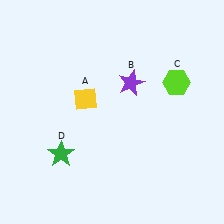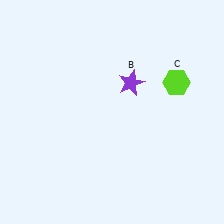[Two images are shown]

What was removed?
The green star (D), the yellow diamond (A) were removed in Image 2.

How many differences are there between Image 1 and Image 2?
There are 2 differences between the two images.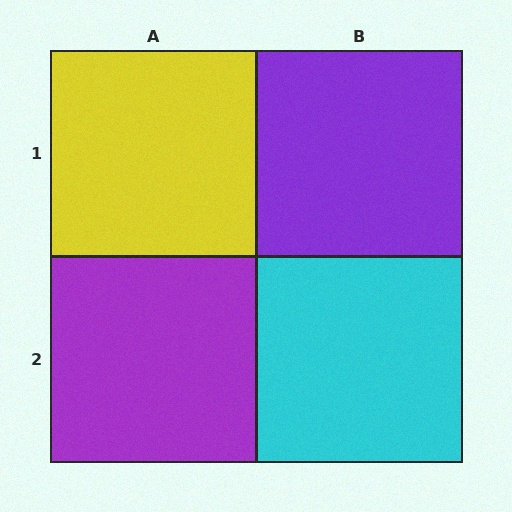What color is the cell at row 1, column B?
Purple.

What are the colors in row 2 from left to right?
Purple, cyan.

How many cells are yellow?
1 cell is yellow.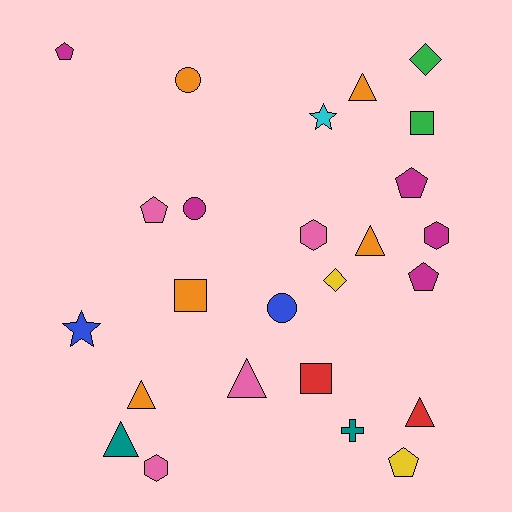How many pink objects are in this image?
There are 4 pink objects.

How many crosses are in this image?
There is 1 cross.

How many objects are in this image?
There are 25 objects.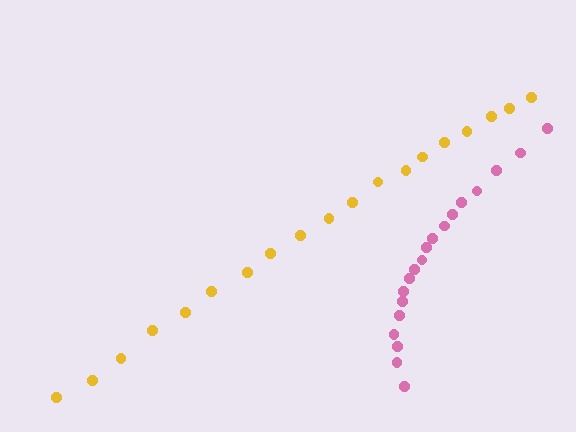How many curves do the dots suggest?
There are 2 distinct paths.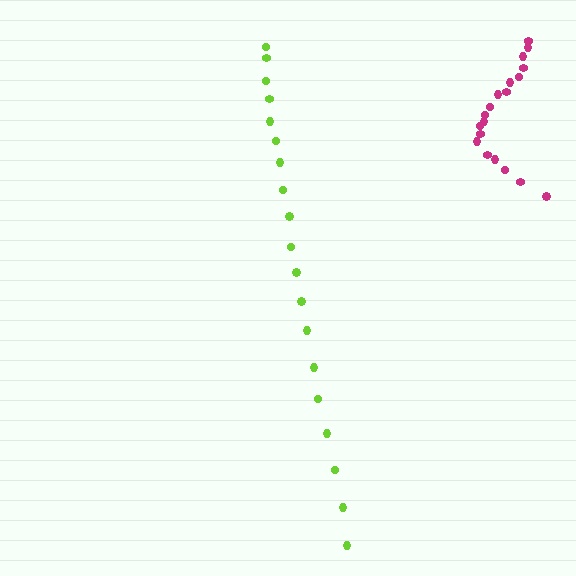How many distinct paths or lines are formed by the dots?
There are 2 distinct paths.